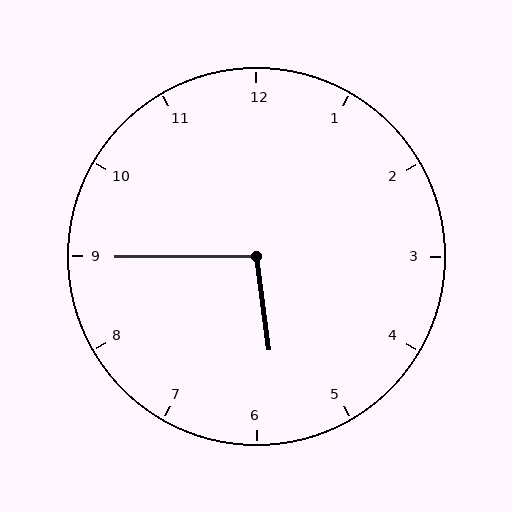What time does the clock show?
5:45.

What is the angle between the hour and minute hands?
Approximately 98 degrees.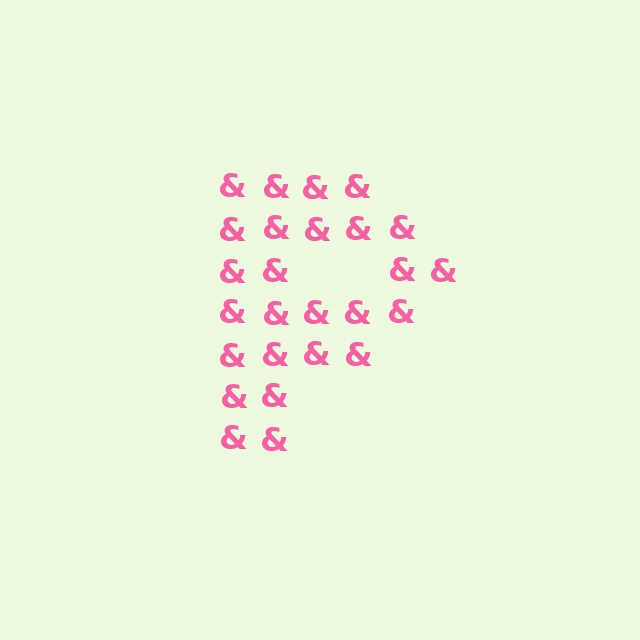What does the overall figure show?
The overall figure shows the letter P.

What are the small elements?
The small elements are ampersands.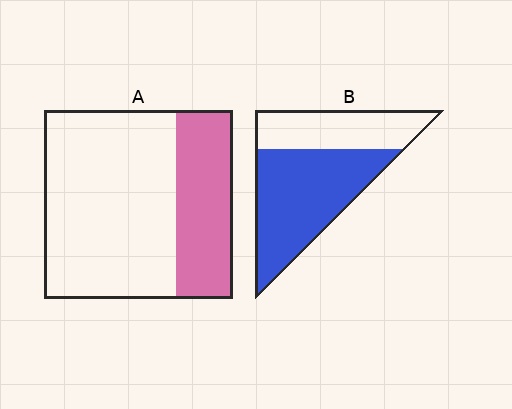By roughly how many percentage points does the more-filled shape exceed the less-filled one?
By roughly 35 percentage points (B over A).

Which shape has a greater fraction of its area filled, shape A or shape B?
Shape B.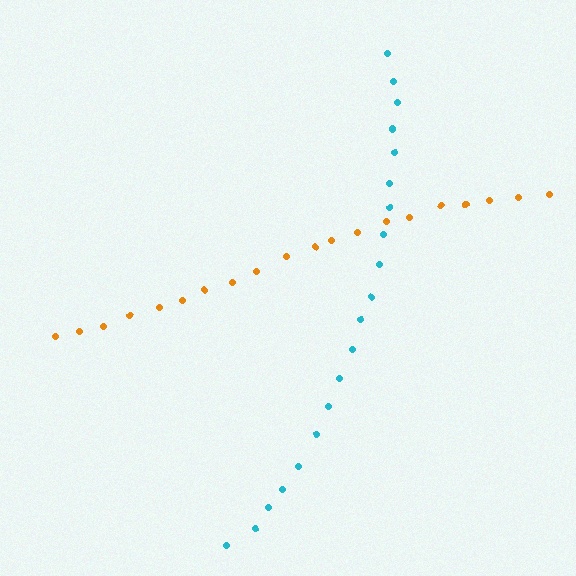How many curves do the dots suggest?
There are 2 distinct paths.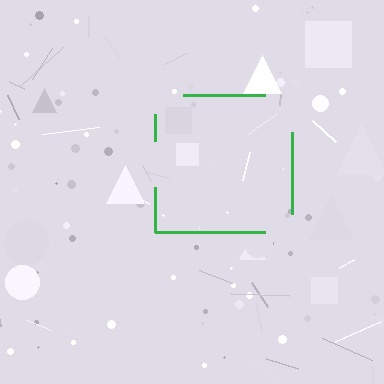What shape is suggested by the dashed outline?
The dashed outline suggests a square.